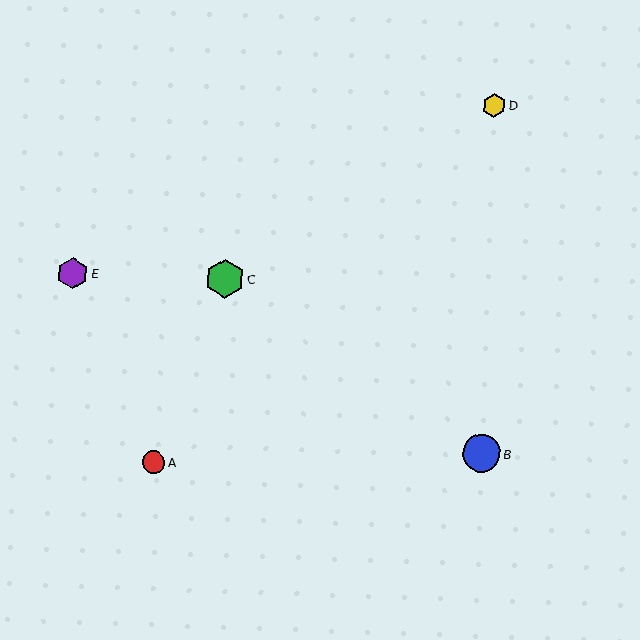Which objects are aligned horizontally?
Objects C, E are aligned horizontally.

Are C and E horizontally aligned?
Yes, both are at y≈279.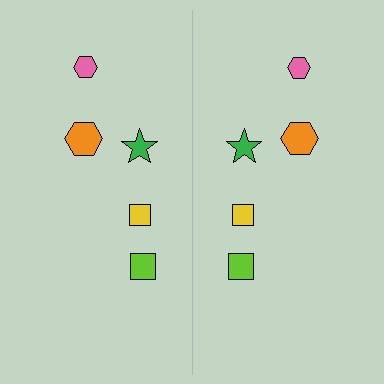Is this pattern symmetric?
Yes, this pattern has bilateral (reflection) symmetry.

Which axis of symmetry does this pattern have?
The pattern has a vertical axis of symmetry running through the center of the image.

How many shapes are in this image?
There are 10 shapes in this image.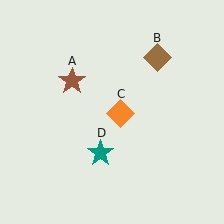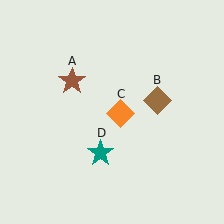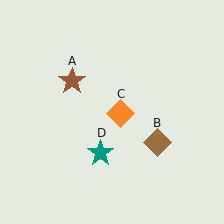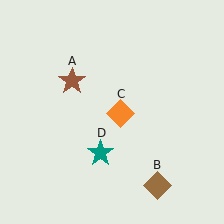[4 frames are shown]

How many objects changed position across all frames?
1 object changed position: brown diamond (object B).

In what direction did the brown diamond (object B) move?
The brown diamond (object B) moved down.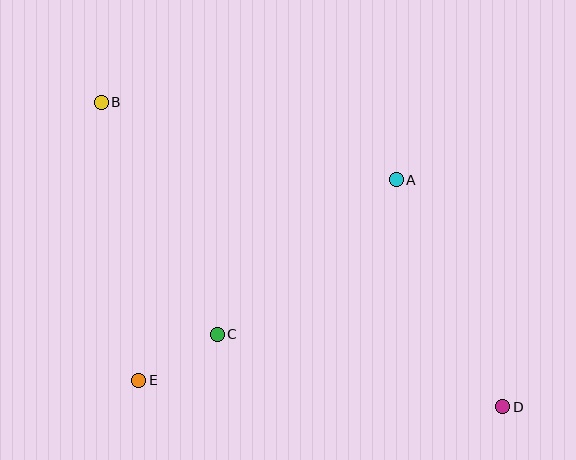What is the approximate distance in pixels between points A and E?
The distance between A and E is approximately 326 pixels.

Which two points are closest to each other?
Points C and E are closest to each other.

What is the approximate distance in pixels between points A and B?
The distance between A and B is approximately 305 pixels.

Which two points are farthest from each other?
Points B and D are farthest from each other.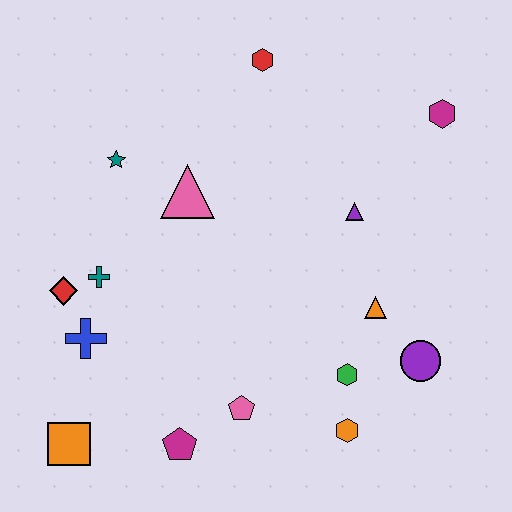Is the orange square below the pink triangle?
Yes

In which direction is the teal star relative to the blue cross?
The teal star is above the blue cross.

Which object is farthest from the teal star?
The purple circle is farthest from the teal star.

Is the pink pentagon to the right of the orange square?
Yes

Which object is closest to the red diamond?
The teal cross is closest to the red diamond.